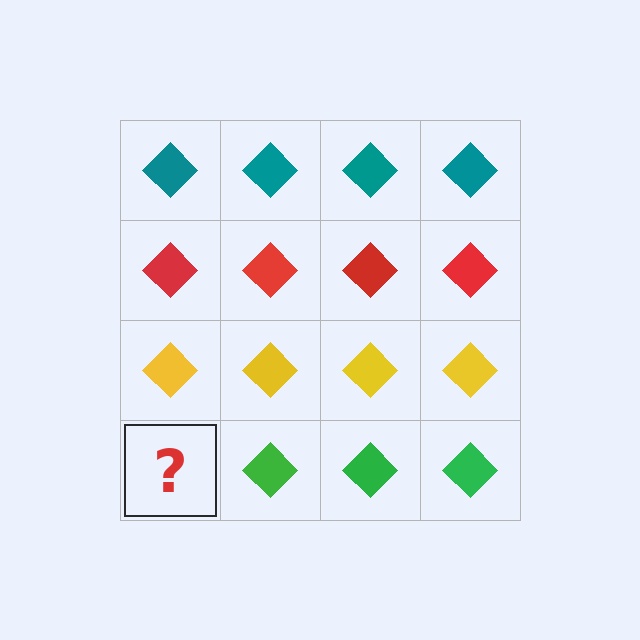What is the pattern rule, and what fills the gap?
The rule is that each row has a consistent color. The gap should be filled with a green diamond.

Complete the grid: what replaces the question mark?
The question mark should be replaced with a green diamond.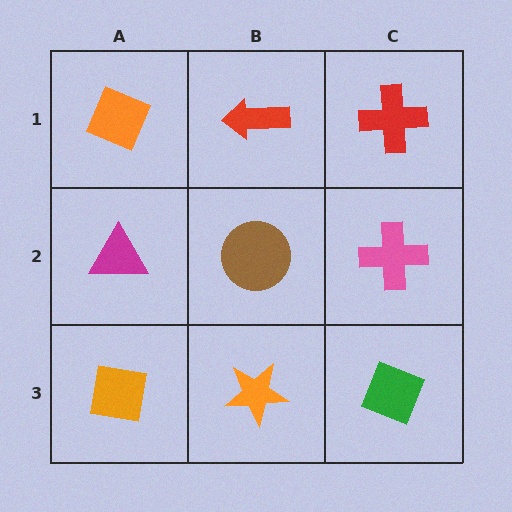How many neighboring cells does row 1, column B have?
3.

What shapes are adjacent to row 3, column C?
A pink cross (row 2, column C), an orange star (row 3, column B).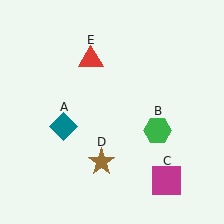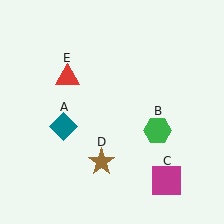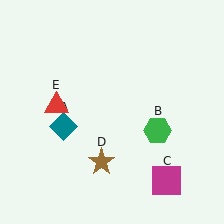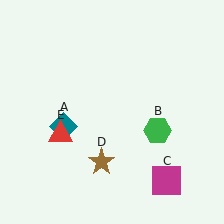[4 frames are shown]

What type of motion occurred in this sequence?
The red triangle (object E) rotated counterclockwise around the center of the scene.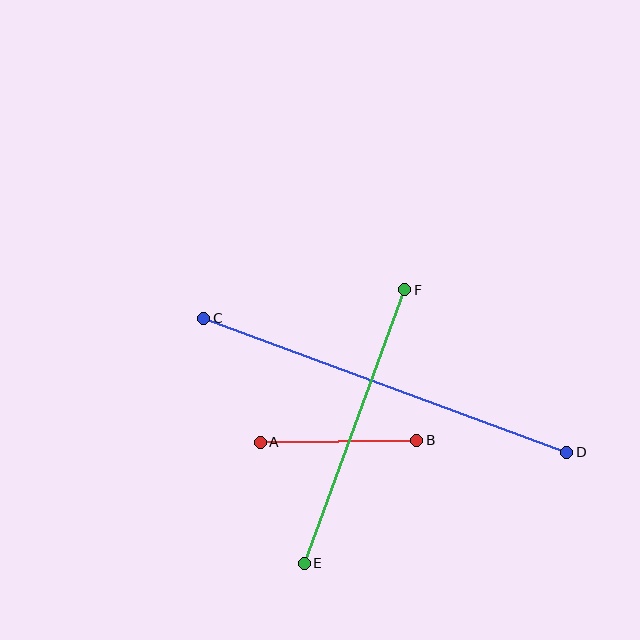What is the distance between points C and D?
The distance is approximately 387 pixels.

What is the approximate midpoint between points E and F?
The midpoint is at approximately (354, 427) pixels.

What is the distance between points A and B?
The distance is approximately 156 pixels.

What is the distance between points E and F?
The distance is approximately 291 pixels.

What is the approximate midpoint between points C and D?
The midpoint is at approximately (385, 385) pixels.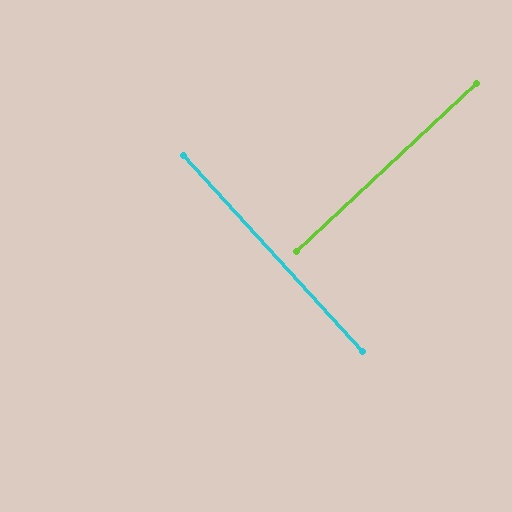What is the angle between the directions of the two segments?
Approximately 89 degrees.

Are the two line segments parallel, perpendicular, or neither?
Perpendicular — they meet at approximately 89°.